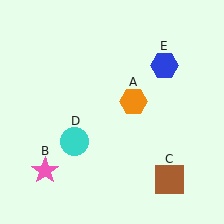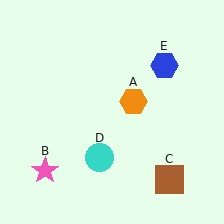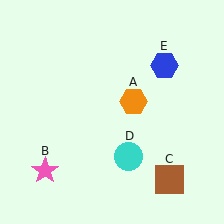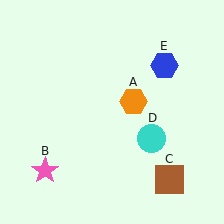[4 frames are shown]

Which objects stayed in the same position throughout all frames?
Orange hexagon (object A) and pink star (object B) and brown square (object C) and blue hexagon (object E) remained stationary.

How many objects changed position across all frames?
1 object changed position: cyan circle (object D).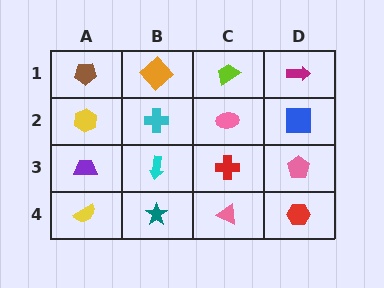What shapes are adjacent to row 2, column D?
A magenta arrow (row 1, column D), a pink pentagon (row 3, column D), a pink ellipse (row 2, column C).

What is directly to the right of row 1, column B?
A lime trapezoid.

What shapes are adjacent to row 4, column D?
A pink pentagon (row 3, column D), a pink triangle (row 4, column C).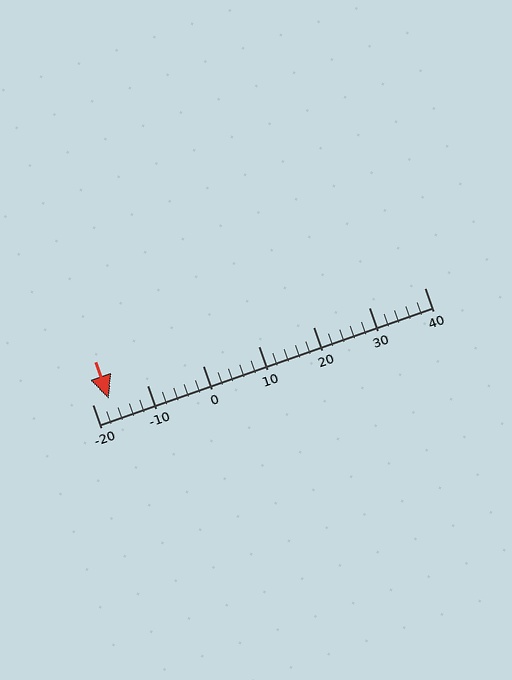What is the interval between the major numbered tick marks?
The major tick marks are spaced 10 units apart.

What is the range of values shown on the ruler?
The ruler shows values from -20 to 40.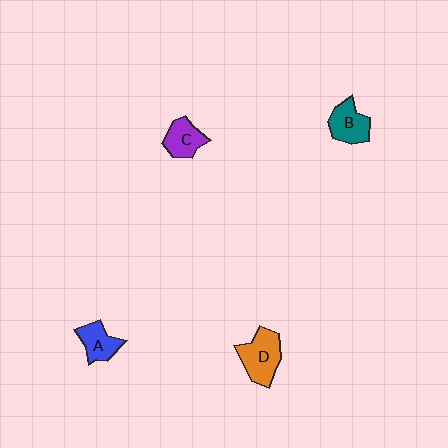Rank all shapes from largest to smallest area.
From largest to smallest: D (orange), B (teal), C (purple), A (blue).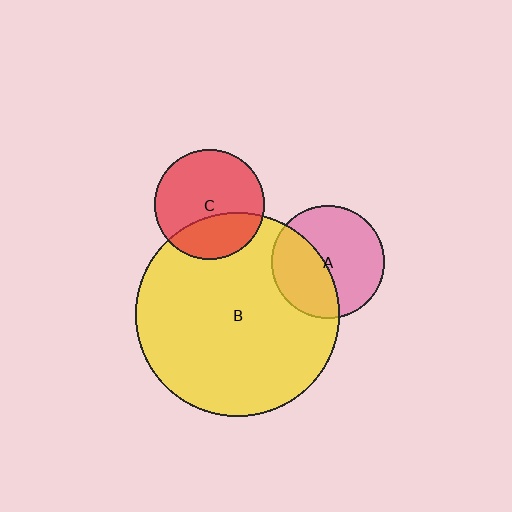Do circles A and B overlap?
Yes.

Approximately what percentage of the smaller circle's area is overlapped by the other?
Approximately 40%.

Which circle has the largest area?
Circle B (yellow).